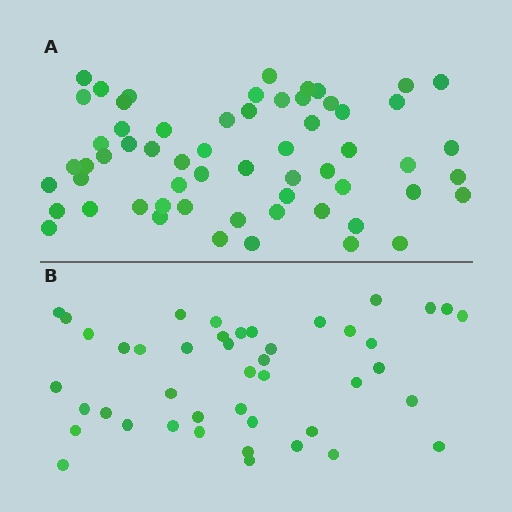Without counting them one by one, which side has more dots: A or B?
Region A (the top region) has more dots.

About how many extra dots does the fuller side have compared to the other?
Region A has approximately 15 more dots than region B.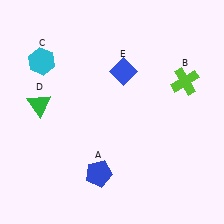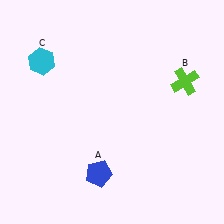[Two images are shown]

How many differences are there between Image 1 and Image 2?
There are 2 differences between the two images.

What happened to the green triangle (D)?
The green triangle (D) was removed in Image 2. It was in the top-left area of Image 1.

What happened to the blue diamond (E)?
The blue diamond (E) was removed in Image 2. It was in the top-right area of Image 1.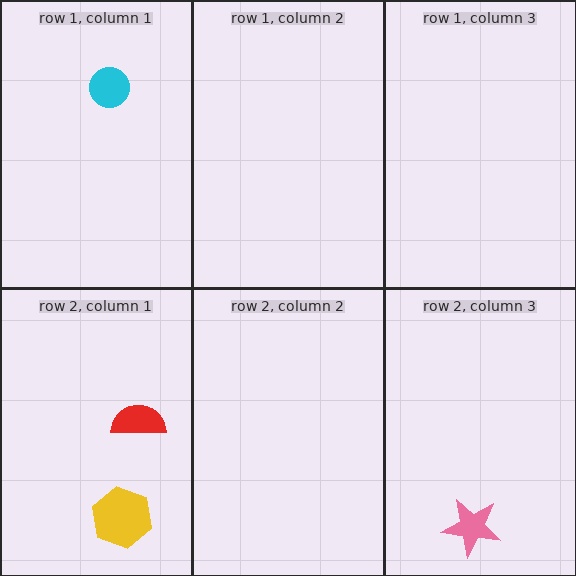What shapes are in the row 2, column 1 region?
The yellow hexagon, the red semicircle.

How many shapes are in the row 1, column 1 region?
1.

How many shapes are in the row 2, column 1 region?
2.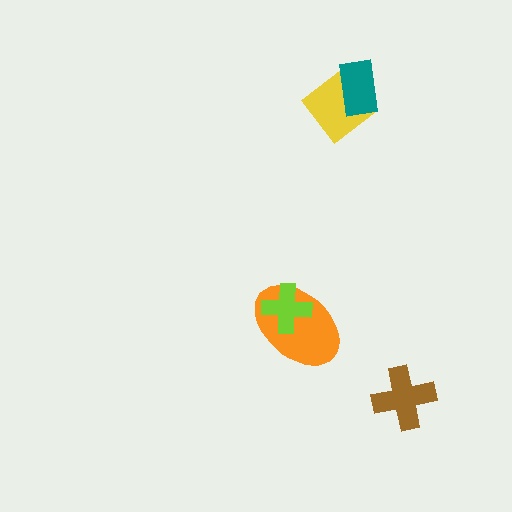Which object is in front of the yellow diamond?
The teal rectangle is in front of the yellow diamond.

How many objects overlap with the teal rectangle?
1 object overlaps with the teal rectangle.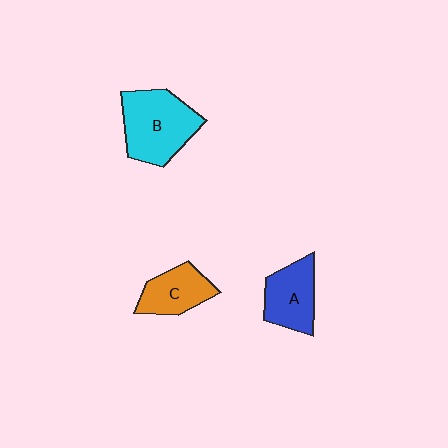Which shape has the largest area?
Shape B (cyan).